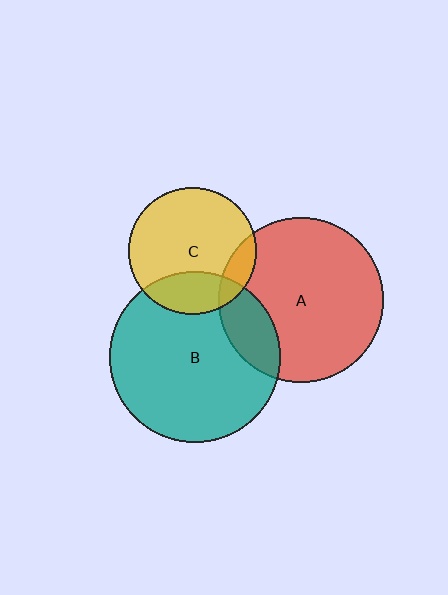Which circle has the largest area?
Circle B (teal).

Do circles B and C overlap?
Yes.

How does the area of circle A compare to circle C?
Approximately 1.7 times.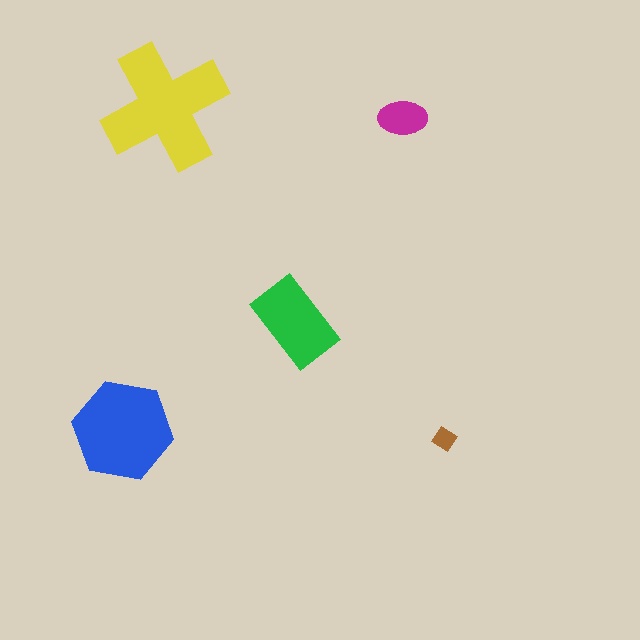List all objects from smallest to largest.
The brown diamond, the magenta ellipse, the green rectangle, the blue hexagon, the yellow cross.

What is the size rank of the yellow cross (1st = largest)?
1st.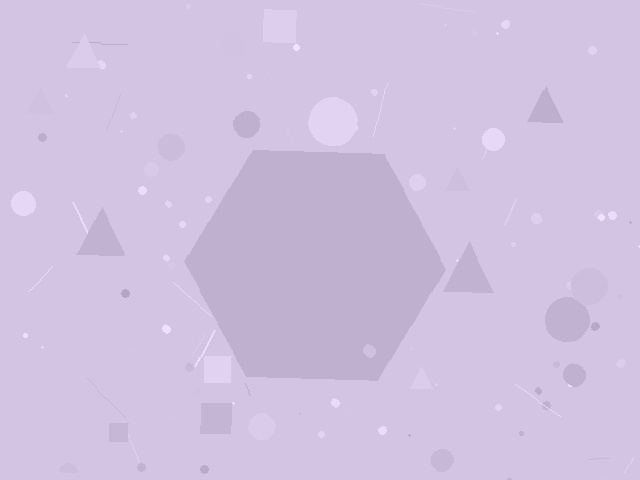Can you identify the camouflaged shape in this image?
The camouflaged shape is a hexagon.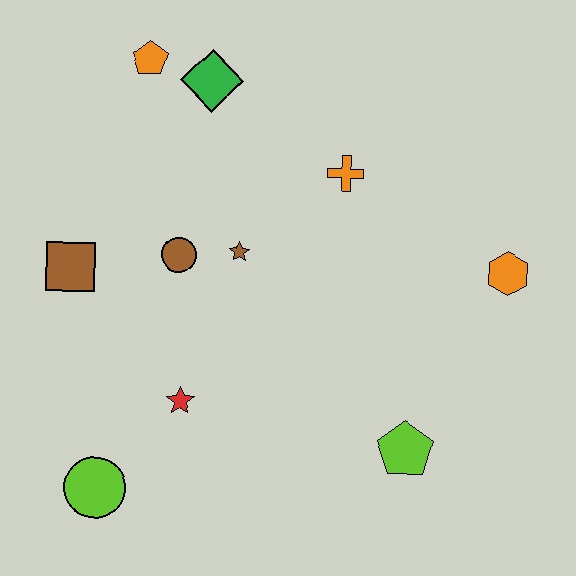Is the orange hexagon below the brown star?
Yes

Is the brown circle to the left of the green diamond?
Yes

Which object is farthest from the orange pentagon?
The lime pentagon is farthest from the orange pentagon.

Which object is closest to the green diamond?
The orange pentagon is closest to the green diamond.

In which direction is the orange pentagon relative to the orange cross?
The orange pentagon is to the left of the orange cross.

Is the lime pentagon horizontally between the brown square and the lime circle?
No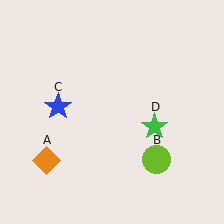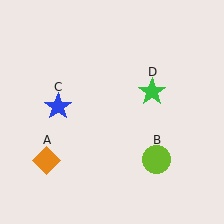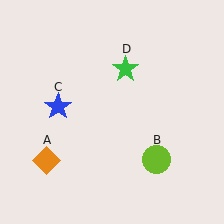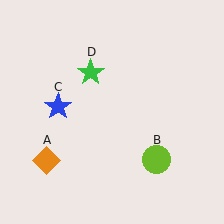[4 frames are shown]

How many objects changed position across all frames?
1 object changed position: green star (object D).